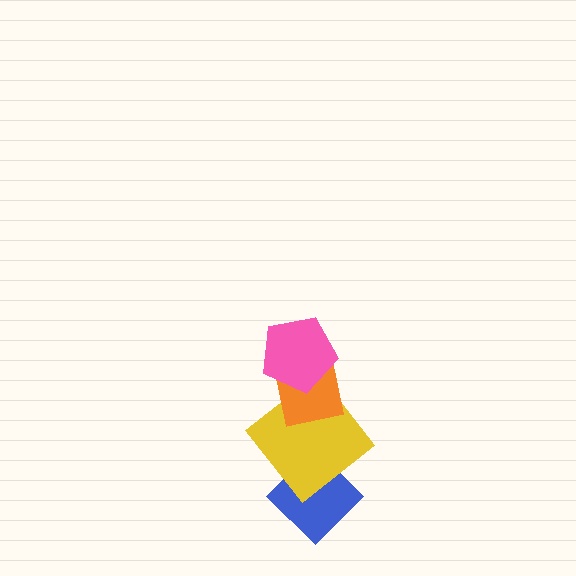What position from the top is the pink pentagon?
The pink pentagon is 1st from the top.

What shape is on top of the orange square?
The pink pentagon is on top of the orange square.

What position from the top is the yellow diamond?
The yellow diamond is 3rd from the top.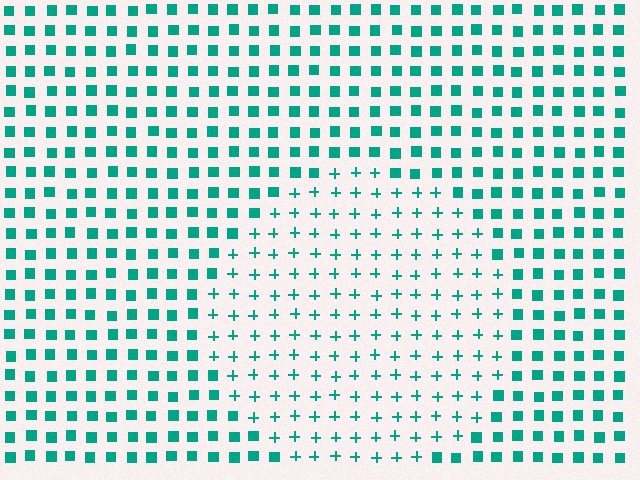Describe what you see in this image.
The image is filled with small teal elements arranged in a uniform grid. A circle-shaped region contains plus signs, while the surrounding area contains squares. The boundary is defined purely by the change in element shape.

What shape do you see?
I see a circle.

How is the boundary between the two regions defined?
The boundary is defined by a change in element shape: plus signs inside vs. squares outside. All elements share the same color and spacing.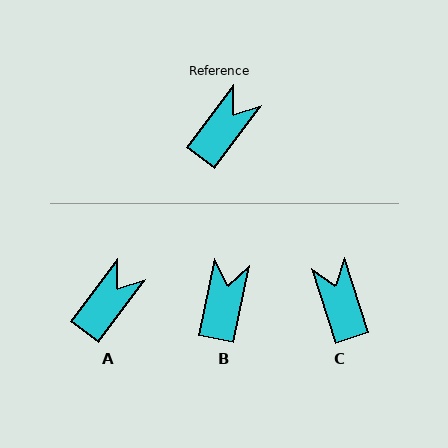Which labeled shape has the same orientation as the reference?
A.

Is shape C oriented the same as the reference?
No, it is off by about 55 degrees.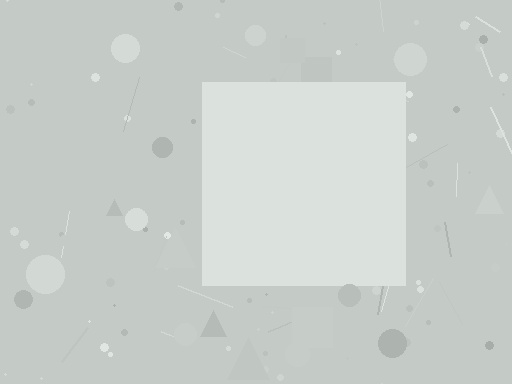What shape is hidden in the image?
A square is hidden in the image.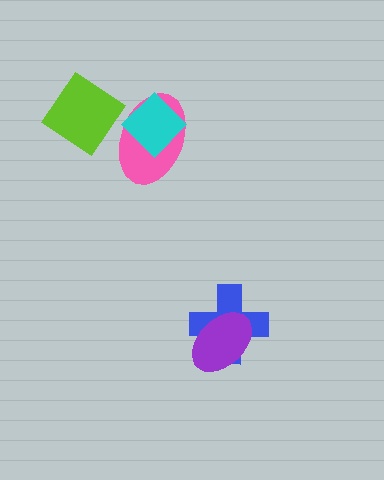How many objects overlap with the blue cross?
1 object overlaps with the blue cross.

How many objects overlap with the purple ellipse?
1 object overlaps with the purple ellipse.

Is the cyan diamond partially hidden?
No, no other shape covers it.